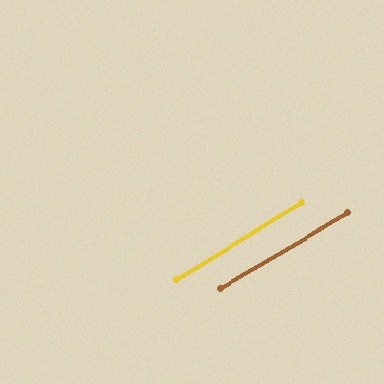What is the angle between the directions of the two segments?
Approximately 1 degree.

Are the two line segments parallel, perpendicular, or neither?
Parallel — their directions differ by only 1.4°.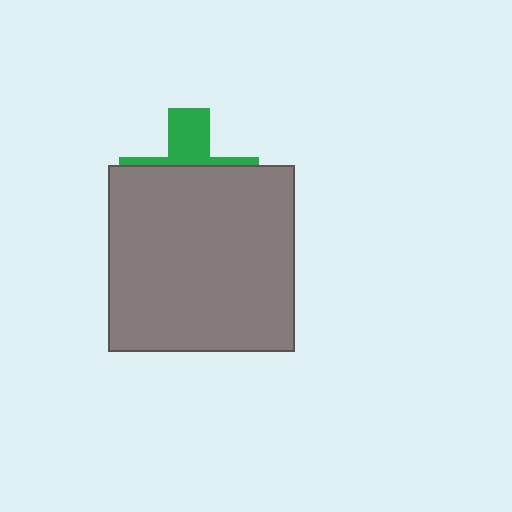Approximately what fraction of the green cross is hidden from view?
Roughly 68% of the green cross is hidden behind the gray square.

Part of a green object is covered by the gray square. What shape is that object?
It is a cross.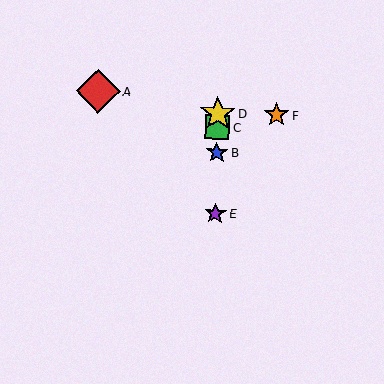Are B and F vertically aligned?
No, B is at x≈217 and F is at x≈277.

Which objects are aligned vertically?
Objects B, C, D, E are aligned vertically.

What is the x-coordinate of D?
Object D is at x≈218.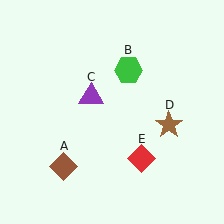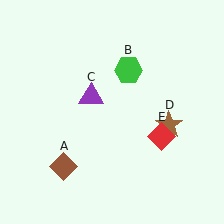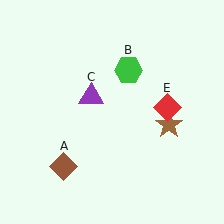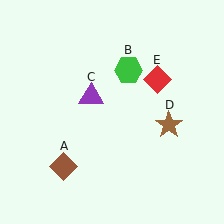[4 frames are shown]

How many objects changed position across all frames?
1 object changed position: red diamond (object E).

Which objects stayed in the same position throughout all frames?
Brown diamond (object A) and green hexagon (object B) and purple triangle (object C) and brown star (object D) remained stationary.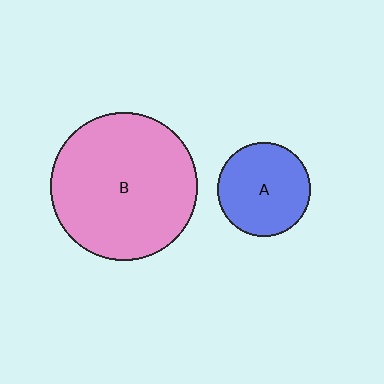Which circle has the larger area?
Circle B (pink).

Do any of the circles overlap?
No, none of the circles overlap.